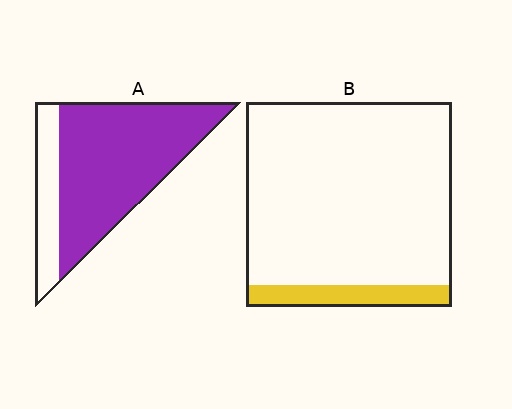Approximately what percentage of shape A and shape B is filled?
A is approximately 80% and B is approximately 10%.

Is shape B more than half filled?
No.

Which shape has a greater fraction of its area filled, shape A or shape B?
Shape A.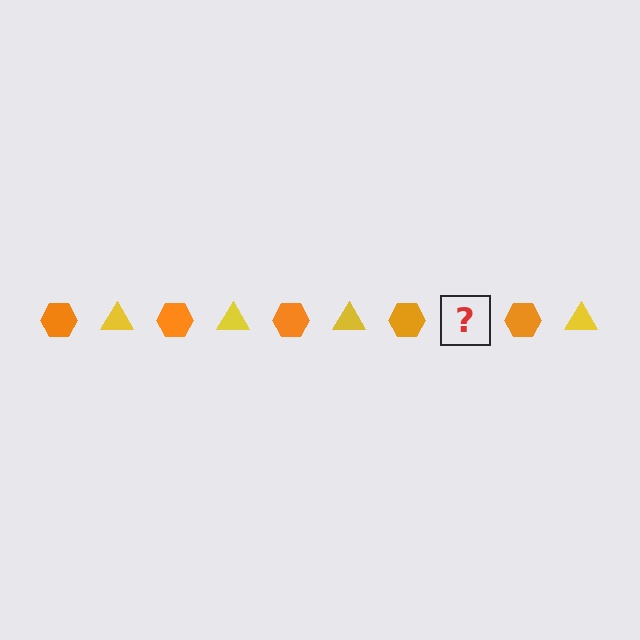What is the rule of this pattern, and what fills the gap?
The rule is that the pattern alternates between orange hexagon and yellow triangle. The gap should be filled with a yellow triangle.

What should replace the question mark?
The question mark should be replaced with a yellow triangle.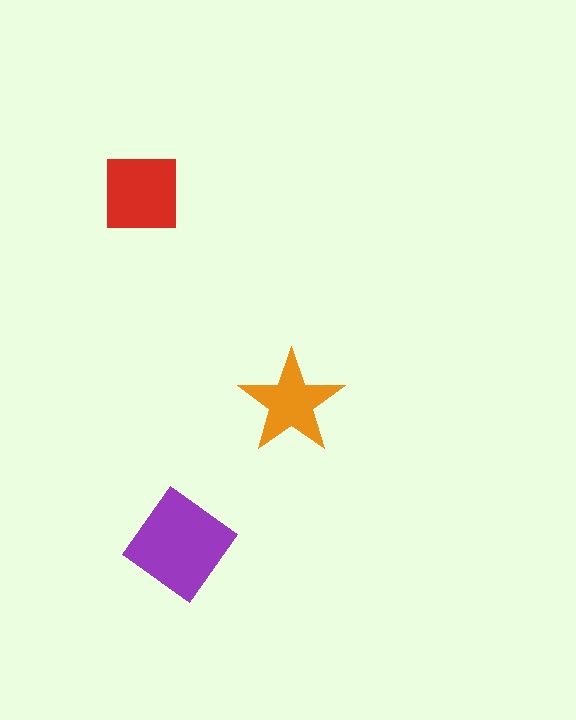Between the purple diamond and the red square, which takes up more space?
The purple diamond.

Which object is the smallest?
The orange star.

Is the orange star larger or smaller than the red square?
Smaller.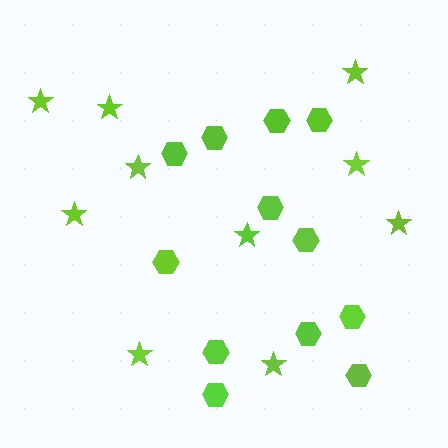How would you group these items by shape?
There are 2 groups: one group of stars (10) and one group of hexagons (12).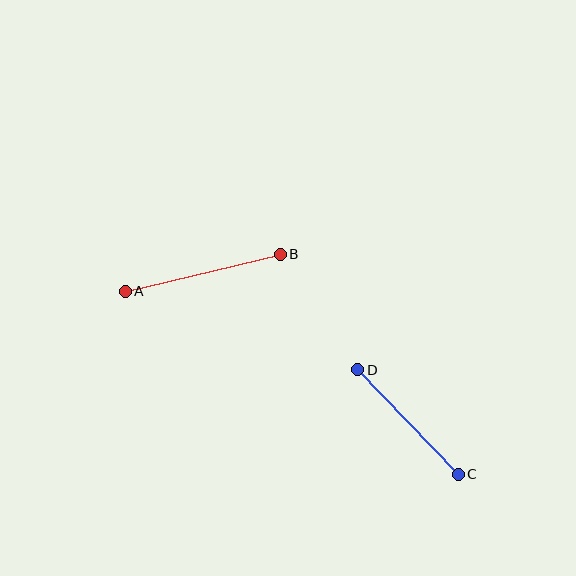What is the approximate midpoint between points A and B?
The midpoint is at approximately (203, 273) pixels.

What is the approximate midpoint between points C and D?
The midpoint is at approximately (408, 422) pixels.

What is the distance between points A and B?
The distance is approximately 159 pixels.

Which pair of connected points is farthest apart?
Points A and B are farthest apart.